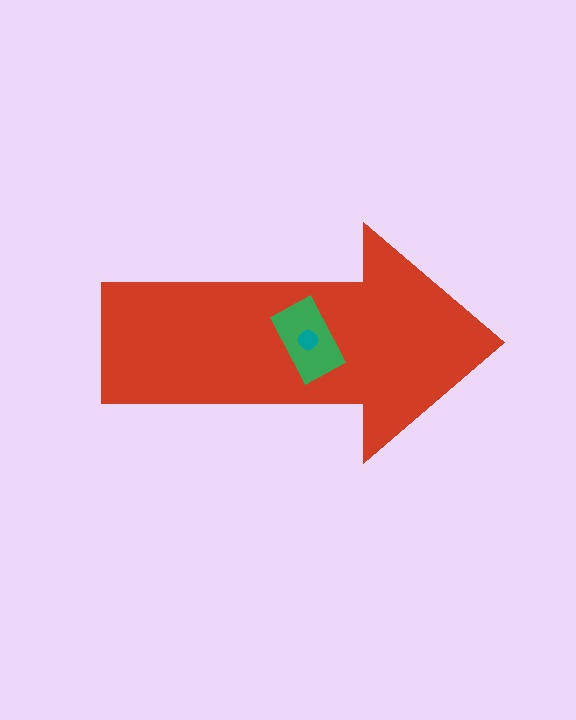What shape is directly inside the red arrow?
The green rectangle.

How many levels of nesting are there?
3.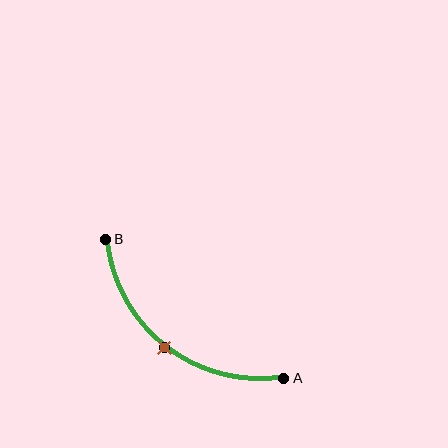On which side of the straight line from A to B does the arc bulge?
The arc bulges below and to the left of the straight line connecting A and B.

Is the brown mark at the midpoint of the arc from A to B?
Yes. The brown mark lies on the arc at equal arc-length from both A and B — it is the arc midpoint.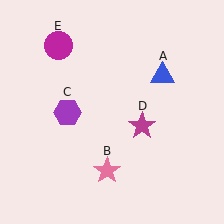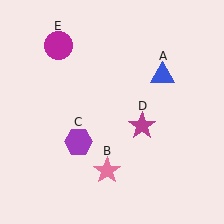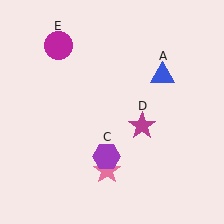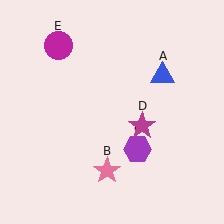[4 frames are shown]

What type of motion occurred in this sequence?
The purple hexagon (object C) rotated counterclockwise around the center of the scene.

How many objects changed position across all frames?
1 object changed position: purple hexagon (object C).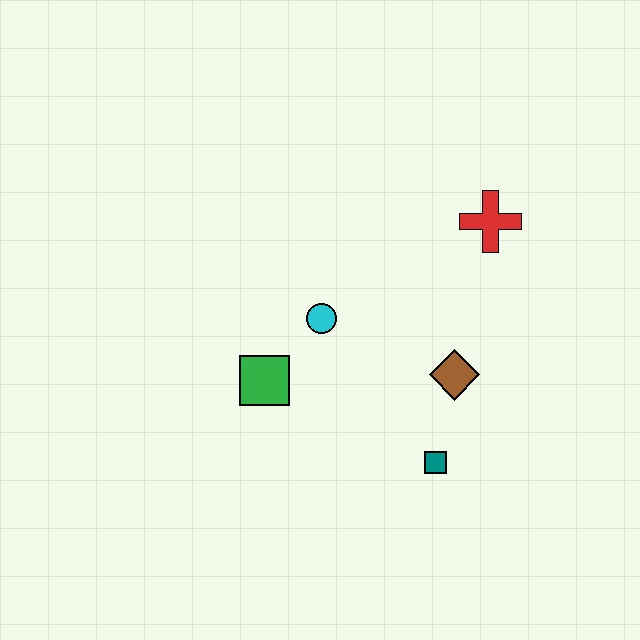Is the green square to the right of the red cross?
No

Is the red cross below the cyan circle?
No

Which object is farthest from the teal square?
The red cross is farthest from the teal square.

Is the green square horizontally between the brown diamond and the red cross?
No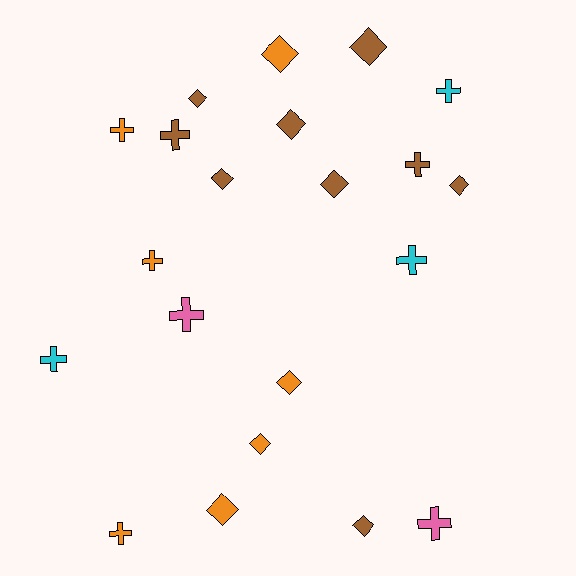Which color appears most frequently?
Brown, with 9 objects.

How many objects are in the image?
There are 21 objects.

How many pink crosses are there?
There are 2 pink crosses.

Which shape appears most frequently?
Diamond, with 11 objects.